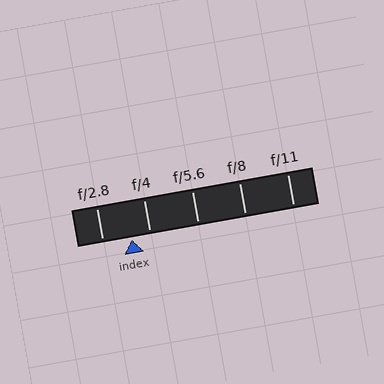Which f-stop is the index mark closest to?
The index mark is closest to f/4.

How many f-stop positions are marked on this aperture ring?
There are 5 f-stop positions marked.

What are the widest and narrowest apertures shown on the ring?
The widest aperture shown is f/2.8 and the narrowest is f/11.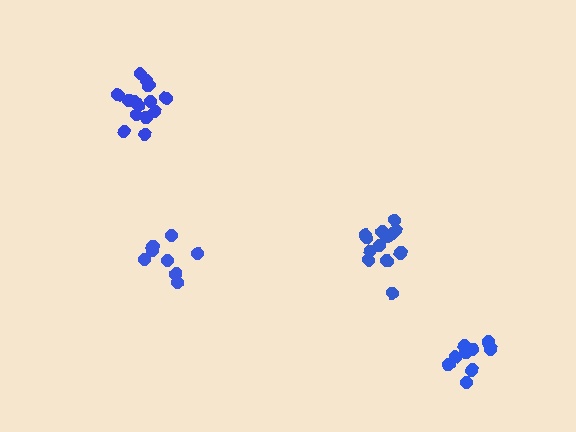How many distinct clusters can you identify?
There are 4 distinct clusters.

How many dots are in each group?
Group 1: 8 dots, Group 2: 9 dots, Group 3: 14 dots, Group 4: 14 dots (45 total).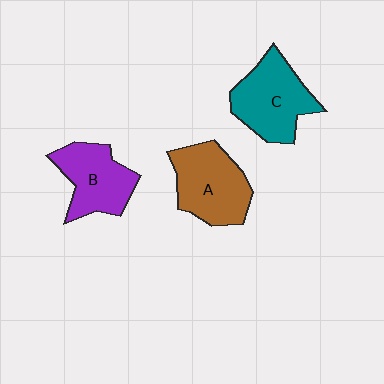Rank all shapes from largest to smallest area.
From largest to smallest: C (teal), A (brown), B (purple).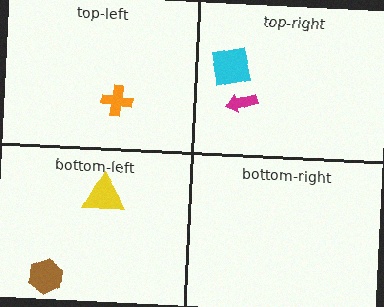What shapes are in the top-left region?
The orange cross.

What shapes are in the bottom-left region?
The brown hexagon, the yellow triangle.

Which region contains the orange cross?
The top-left region.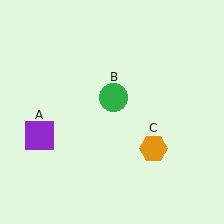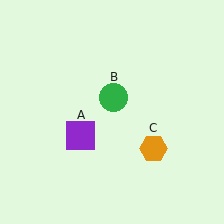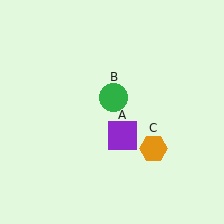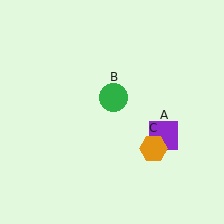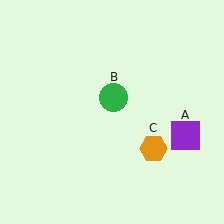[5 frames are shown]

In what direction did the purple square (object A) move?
The purple square (object A) moved right.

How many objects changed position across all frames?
1 object changed position: purple square (object A).